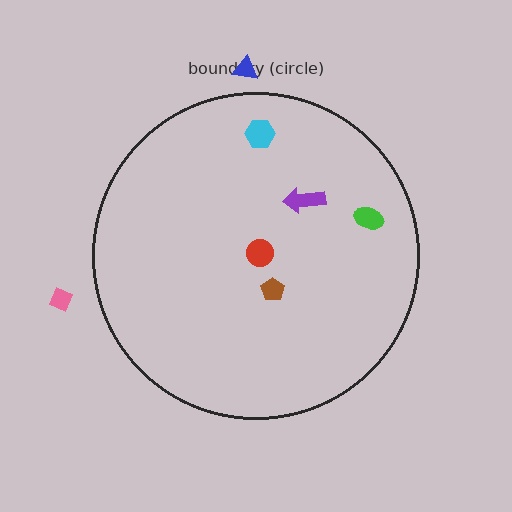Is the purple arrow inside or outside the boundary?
Inside.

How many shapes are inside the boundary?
5 inside, 2 outside.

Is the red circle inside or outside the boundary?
Inside.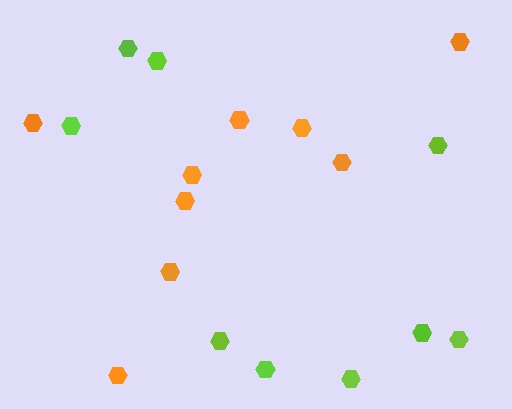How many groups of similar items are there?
There are 2 groups: one group of lime hexagons (9) and one group of orange hexagons (9).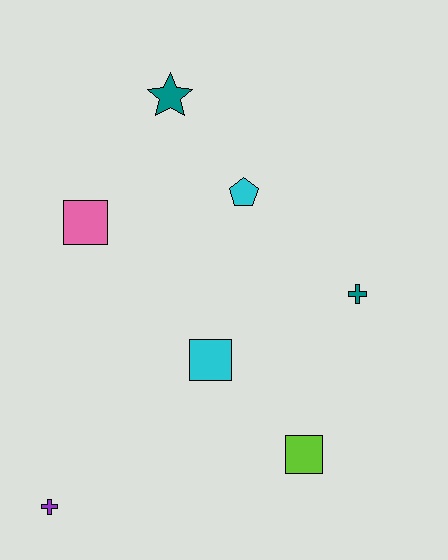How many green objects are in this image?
There are no green objects.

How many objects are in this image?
There are 7 objects.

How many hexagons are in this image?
There are no hexagons.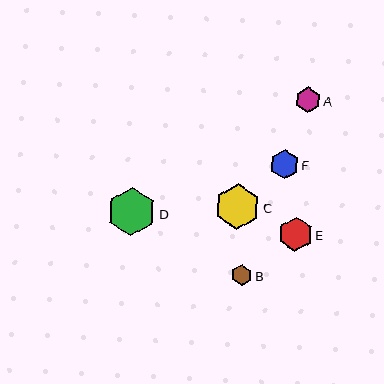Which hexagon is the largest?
Hexagon D is the largest with a size of approximately 48 pixels.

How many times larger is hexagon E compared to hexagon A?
Hexagon E is approximately 1.4 times the size of hexagon A.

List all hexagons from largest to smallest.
From largest to smallest: D, C, E, F, A, B.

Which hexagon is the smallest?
Hexagon B is the smallest with a size of approximately 21 pixels.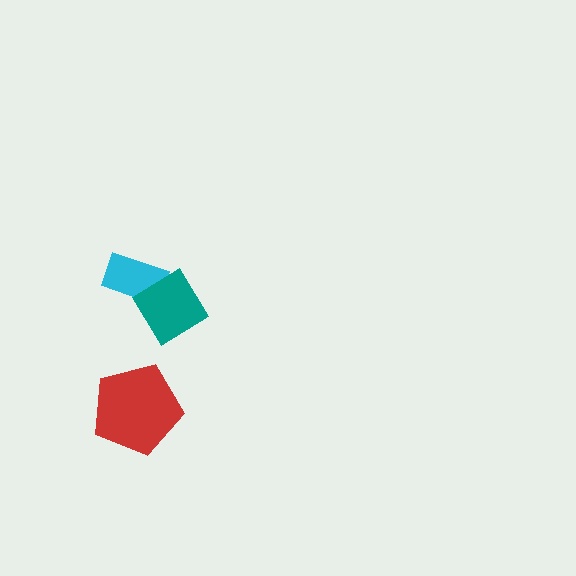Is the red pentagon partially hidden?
No, no other shape covers it.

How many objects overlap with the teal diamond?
1 object overlaps with the teal diamond.